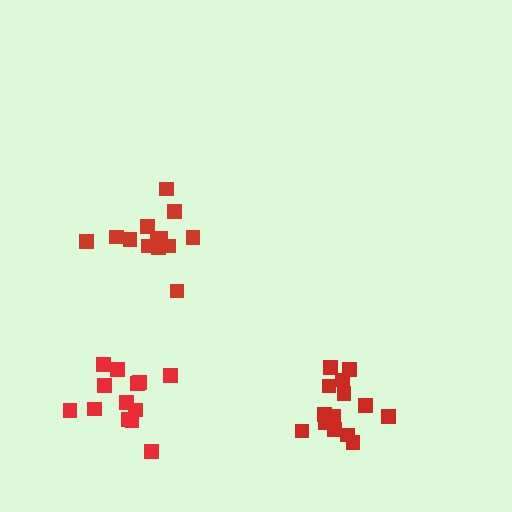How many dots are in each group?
Group 1: 13 dots, Group 2: 14 dots, Group 3: 13 dots (40 total).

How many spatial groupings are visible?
There are 3 spatial groupings.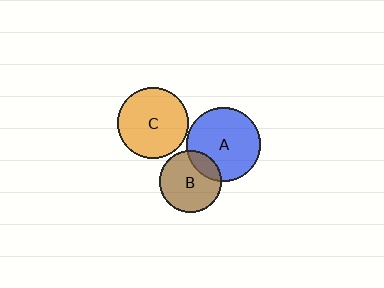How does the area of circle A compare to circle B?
Approximately 1.4 times.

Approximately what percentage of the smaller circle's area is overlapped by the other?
Approximately 20%.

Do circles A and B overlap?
Yes.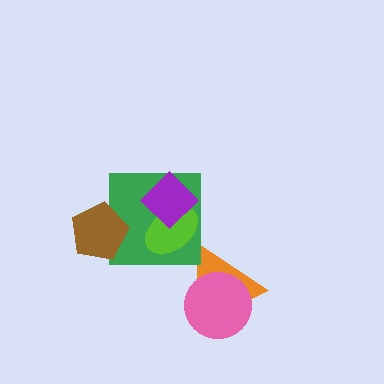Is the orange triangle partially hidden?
Yes, it is partially covered by another shape.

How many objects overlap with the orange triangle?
1 object overlaps with the orange triangle.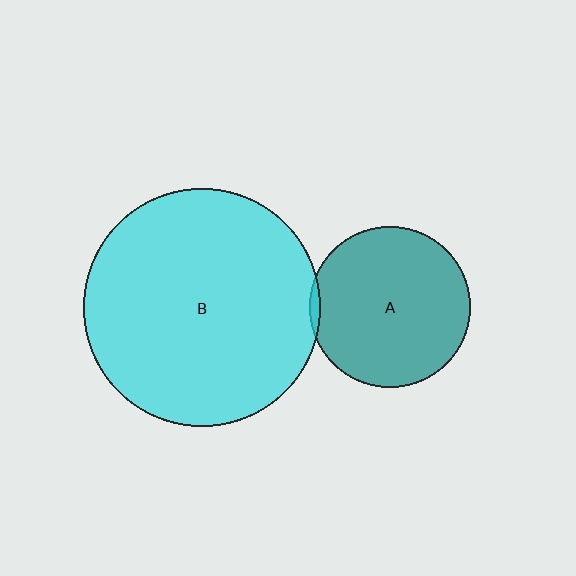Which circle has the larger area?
Circle B (cyan).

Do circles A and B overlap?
Yes.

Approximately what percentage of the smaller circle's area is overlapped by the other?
Approximately 5%.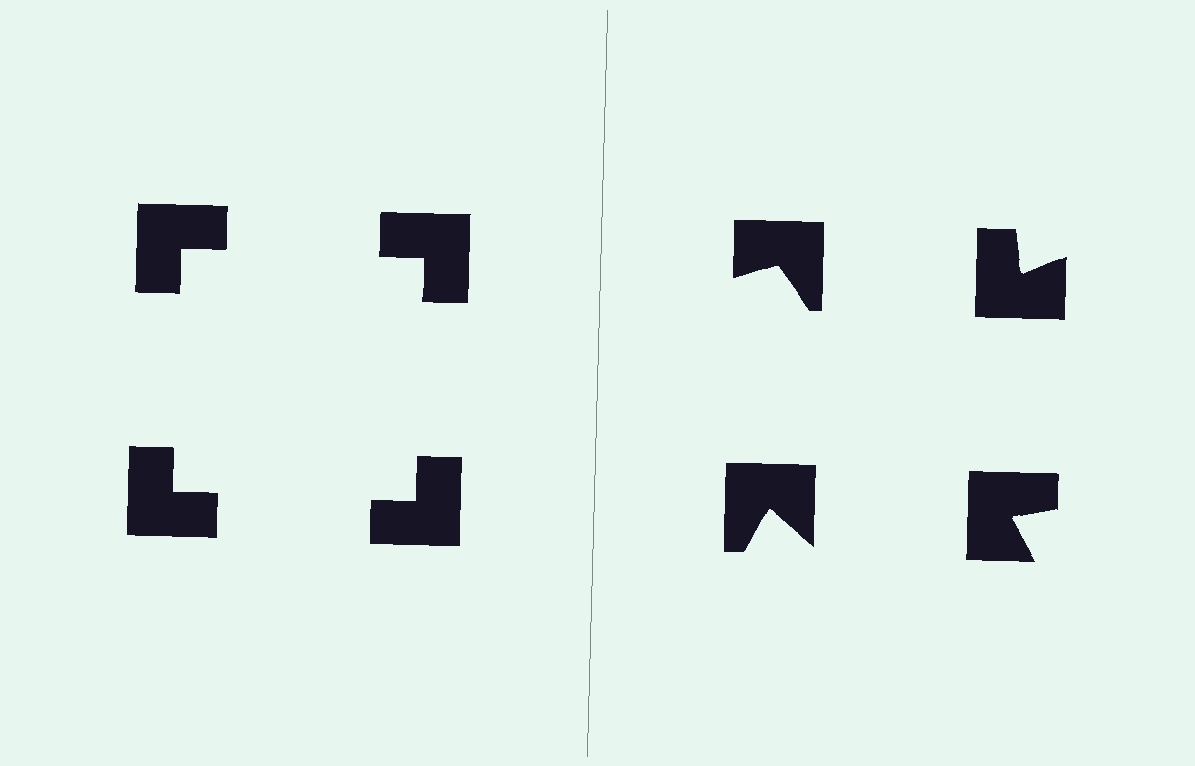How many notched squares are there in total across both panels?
8 — 4 on each side.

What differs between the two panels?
The notched squares are positioned identically on both sides; only the wedge orientations differ. On the left they align to a square; on the right they are misaligned.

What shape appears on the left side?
An illusory square.